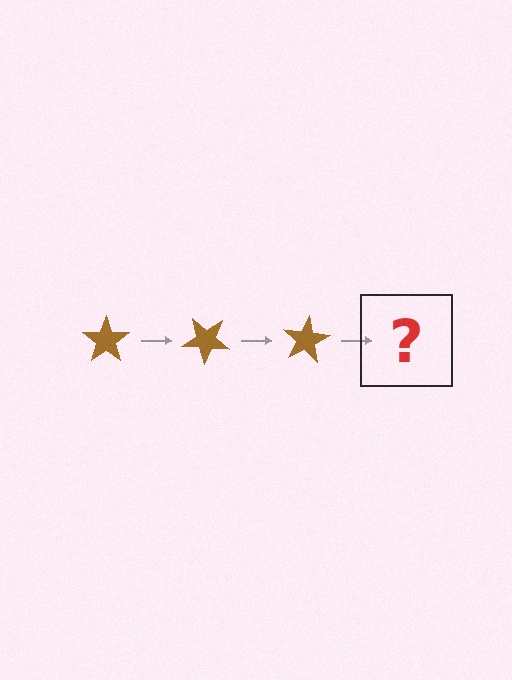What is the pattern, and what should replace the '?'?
The pattern is that the star rotates 40 degrees each step. The '?' should be a brown star rotated 120 degrees.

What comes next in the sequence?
The next element should be a brown star rotated 120 degrees.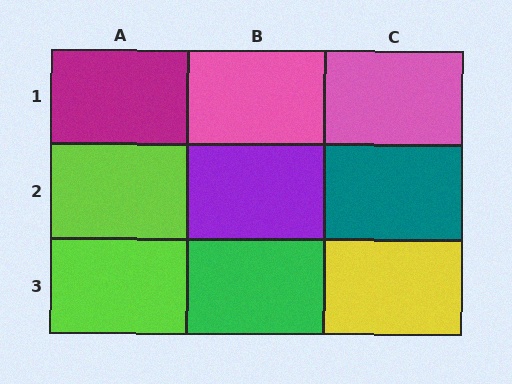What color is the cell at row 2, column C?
Teal.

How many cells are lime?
2 cells are lime.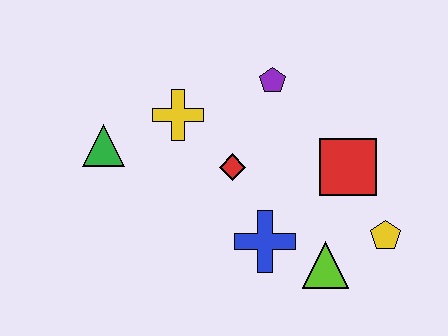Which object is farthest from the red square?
The green triangle is farthest from the red square.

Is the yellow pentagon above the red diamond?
No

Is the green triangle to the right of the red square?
No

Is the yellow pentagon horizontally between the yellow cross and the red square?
No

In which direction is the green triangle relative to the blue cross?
The green triangle is to the left of the blue cross.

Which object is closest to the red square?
The yellow pentagon is closest to the red square.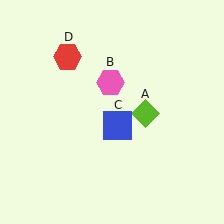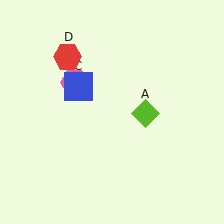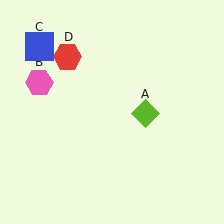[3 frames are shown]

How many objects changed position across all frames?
2 objects changed position: pink hexagon (object B), blue square (object C).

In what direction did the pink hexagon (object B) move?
The pink hexagon (object B) moved left.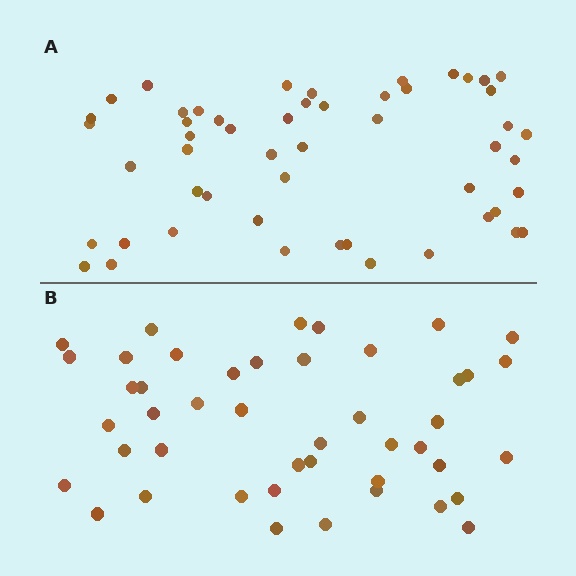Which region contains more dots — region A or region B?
Region A (the top region) has more dots.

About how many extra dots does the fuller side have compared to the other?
Region A has roughly 8 or so more dots than region B.